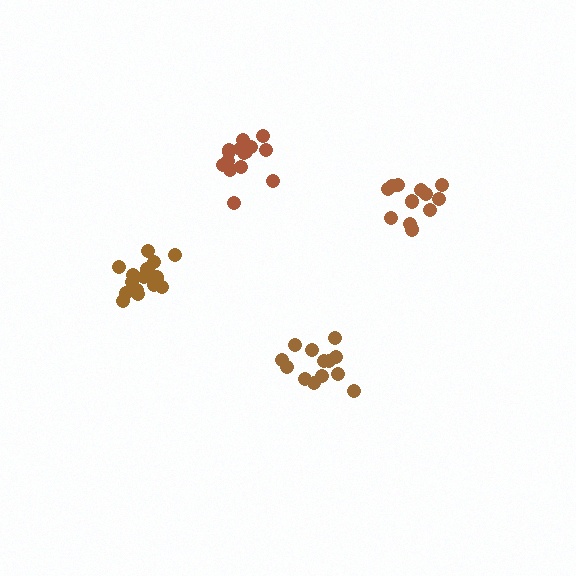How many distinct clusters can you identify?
There are 4 distinct clusters.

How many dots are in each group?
Group 1: 17 dots, Group 2: 12 dots, Group 3: 16 dots, Group 4: 13 dots (58 total).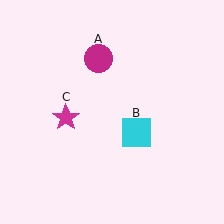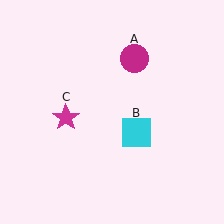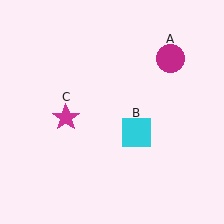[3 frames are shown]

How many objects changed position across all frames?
1 object changed position: magenta circle (object A).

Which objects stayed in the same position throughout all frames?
Cyan square (object B) and magenta star (object C) remained stationary.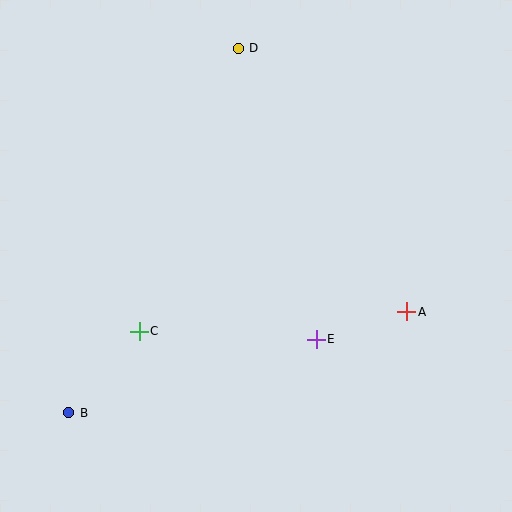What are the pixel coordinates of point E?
Point E is at (316, 339).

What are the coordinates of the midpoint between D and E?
The midpoint between D and E is at (277, 194).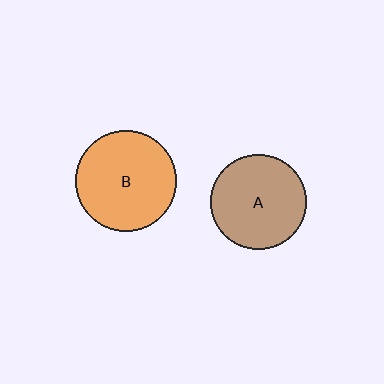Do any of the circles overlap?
No, none of the circles overlap.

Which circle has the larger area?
Circle B (orange).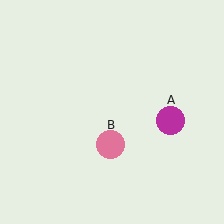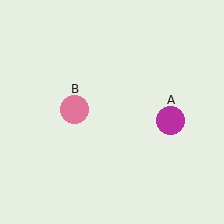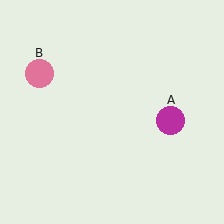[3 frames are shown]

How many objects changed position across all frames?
1 object changed position: pink circle (object B).